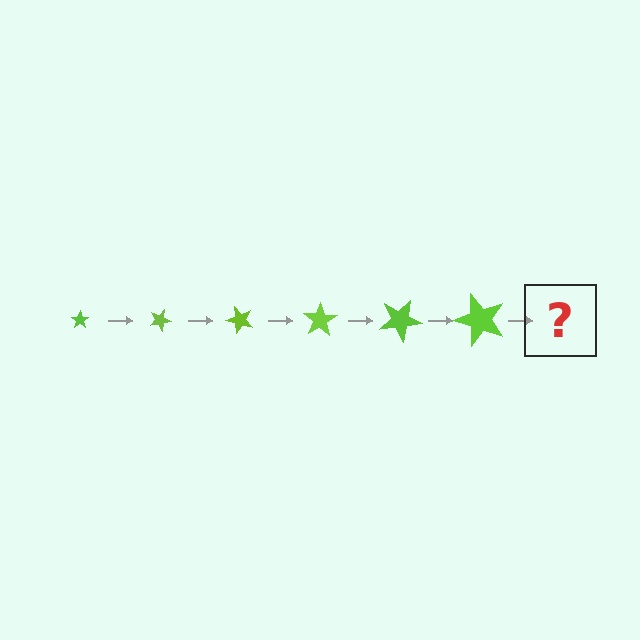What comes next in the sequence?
The next element should be a star, larger than the previous one and rotated 150 degrees from the start.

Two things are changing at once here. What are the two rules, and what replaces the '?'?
The two rules are that the star grows larger each step and it rotates 25 degrees each step. The '?' should be a star, larger than the previous one and rotated 150 degrees from the start.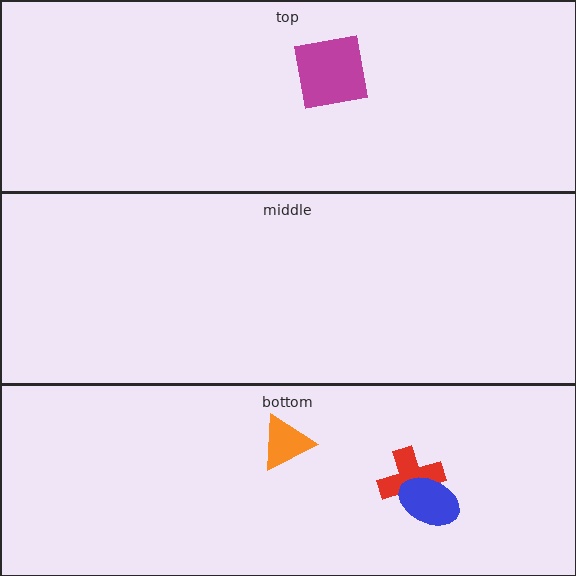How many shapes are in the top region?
1.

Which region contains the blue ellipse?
The bottom region.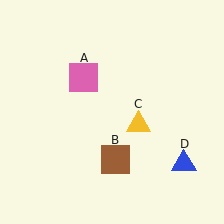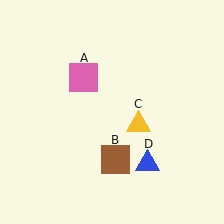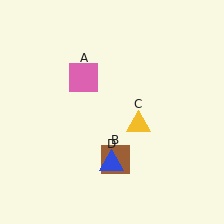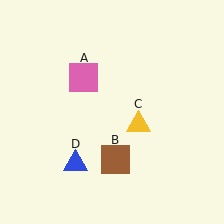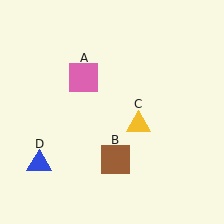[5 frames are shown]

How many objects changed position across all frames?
1 object changed position: blue triangle (object D).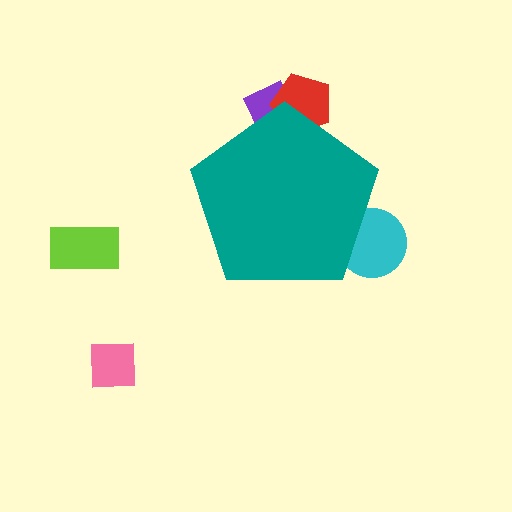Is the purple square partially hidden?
Yes, the purple square is partially hidden behind the teal pentagon.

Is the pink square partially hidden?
No, the pink square is fully visible.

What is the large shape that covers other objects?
A teal pentagon.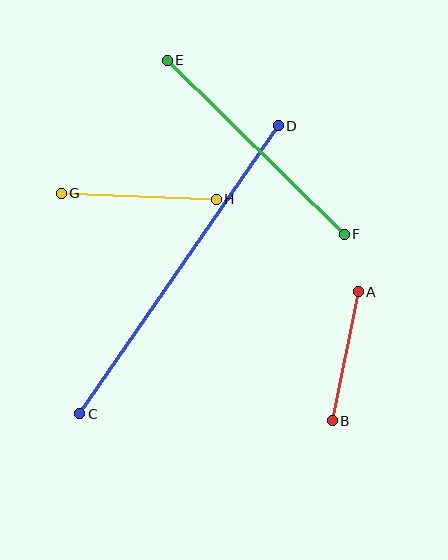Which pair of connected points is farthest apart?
Points C and D are farthest apart.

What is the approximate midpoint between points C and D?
The midpoint is at approximately (179, 270) pixels.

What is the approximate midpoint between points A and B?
The midpoint is at approximately (345, 356) pixels.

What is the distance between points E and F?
The distance is approximately 248 pixels.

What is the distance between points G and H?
The distance is approximately 155 pixels.